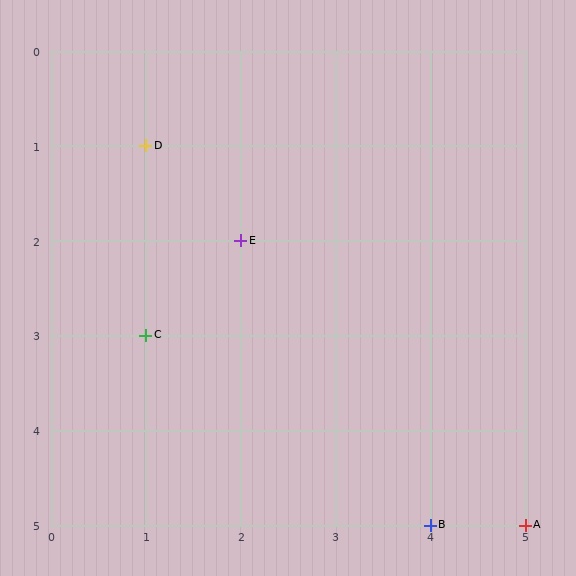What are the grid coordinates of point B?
Point B is at grid coordinates (4, 5).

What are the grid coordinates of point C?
Point C is at grid coordinates (1, 3).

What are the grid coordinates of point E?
Point E is at grid coordinates (2, 2).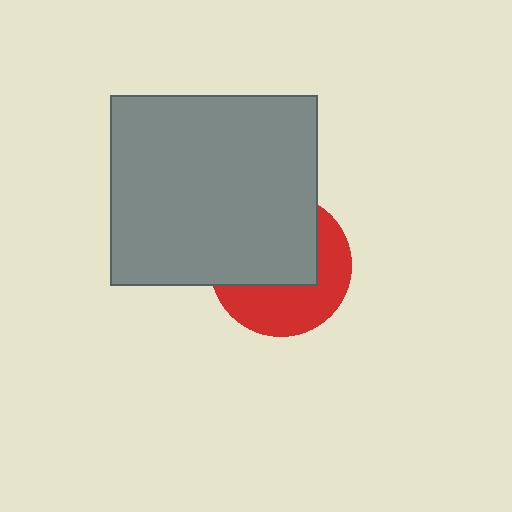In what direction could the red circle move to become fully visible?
The red circle could move down. That would shift it out from behind the gray rectangle entirely.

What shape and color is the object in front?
The object in front is a gray rectangle.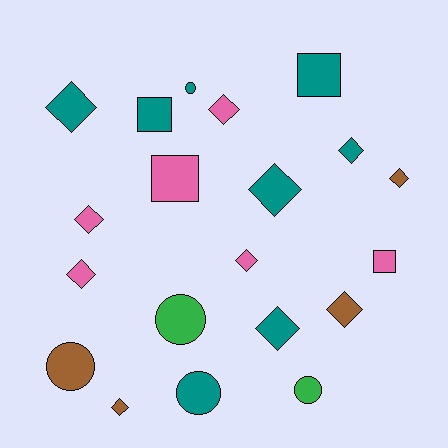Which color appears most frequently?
Teal, with 8 objects.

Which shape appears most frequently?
Diamond, with 11 objects.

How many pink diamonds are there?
There are 4 pink diamonds.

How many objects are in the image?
There are 20 objects.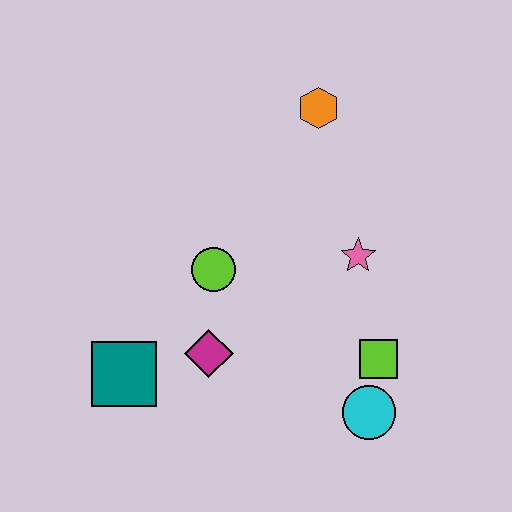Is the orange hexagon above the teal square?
Yes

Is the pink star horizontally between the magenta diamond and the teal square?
No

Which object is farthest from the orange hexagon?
The teal square is farthest from the orange hexagon.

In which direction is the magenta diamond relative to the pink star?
The magenta diamond is to the left of the pink star.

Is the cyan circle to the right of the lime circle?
Yes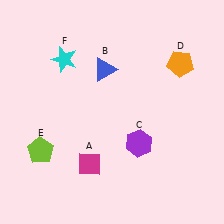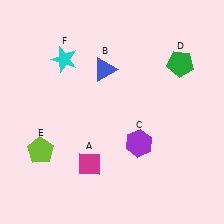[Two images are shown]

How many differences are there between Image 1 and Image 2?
There is 1 difference between the two images.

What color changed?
The pentagon (D) changed from orange in Image 1 to green in Image 2.